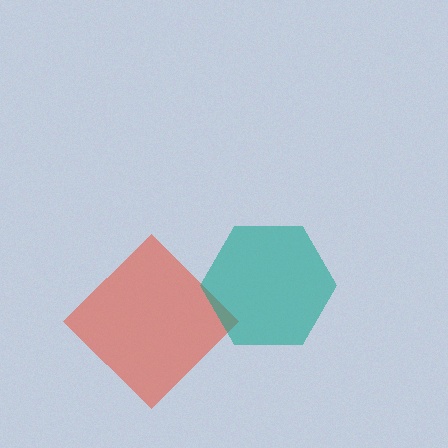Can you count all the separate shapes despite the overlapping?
Yes, there are 2 separate shapes.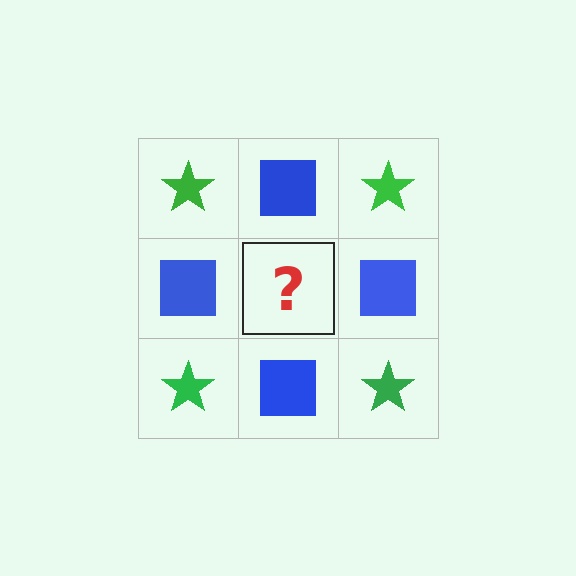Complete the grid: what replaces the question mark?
The question mark should be replaced with a green star.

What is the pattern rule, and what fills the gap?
The rule is that it alternates green star and blue square in a checkerboard pattern. The gap should be filled with a green star.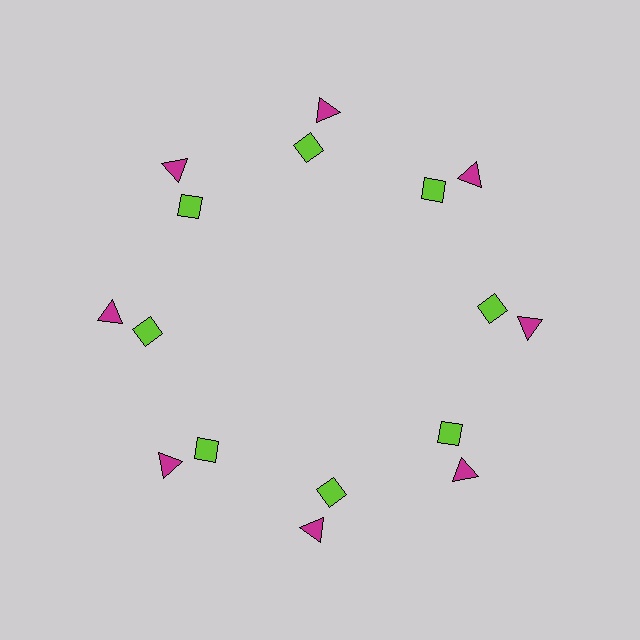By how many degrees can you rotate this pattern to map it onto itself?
The pattern maps onto itself every 45 degrees of rotation.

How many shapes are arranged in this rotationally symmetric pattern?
There are 16 shapes, arranged in 8 groups of 2.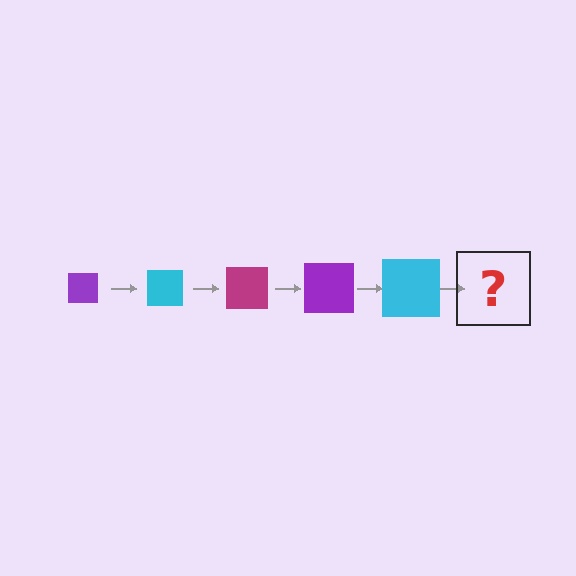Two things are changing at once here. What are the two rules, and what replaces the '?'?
The two rules are that the square grows larger each step and the color cycles through purple, cyan, and magenta. The '?' should be a magenta square, larger than the previous one.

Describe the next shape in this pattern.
It should be a magenta square, larger than the previous one.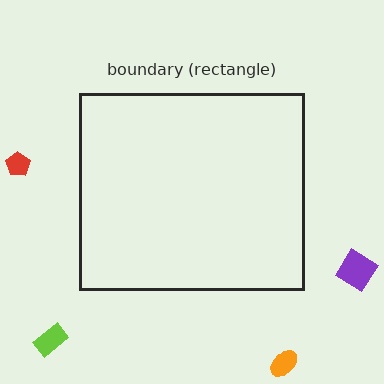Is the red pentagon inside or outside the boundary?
Outside.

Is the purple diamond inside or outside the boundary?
Outside.